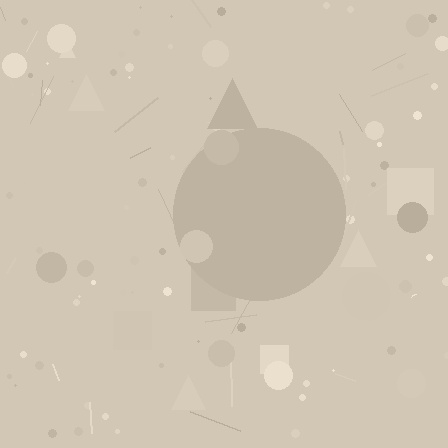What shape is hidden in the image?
A circle is hidden in the image.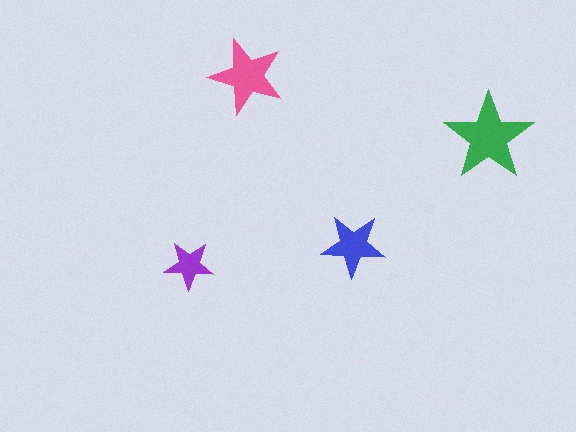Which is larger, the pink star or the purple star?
The pink one.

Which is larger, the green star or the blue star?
The green one.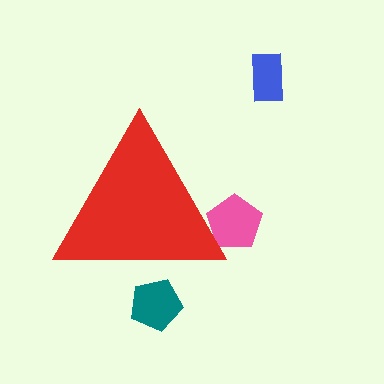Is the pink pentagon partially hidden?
Yes, the pink pentagon is partially hidden behind the red triangle.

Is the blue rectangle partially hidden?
No, the blue rectangle is fully visible.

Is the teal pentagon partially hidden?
Yes, the teal pentagon is partially hidden behind the red triangle.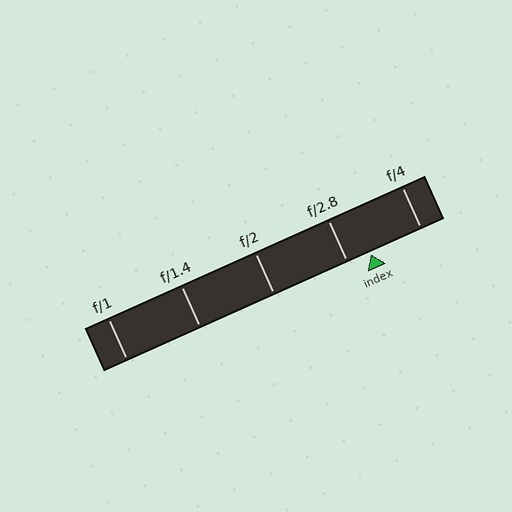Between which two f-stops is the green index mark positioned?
The index mark is between f/2.8 and f/4.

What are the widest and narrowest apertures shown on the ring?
The widest aperture shown is f/1 and the narrowest is f/4.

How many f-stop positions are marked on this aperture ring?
There are 5 f-stop positions marked.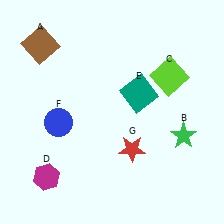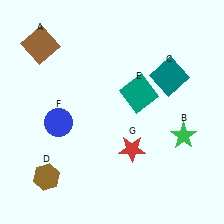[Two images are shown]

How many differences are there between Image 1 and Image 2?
There are 2 differences between the two images.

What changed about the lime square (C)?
In Image 1, C is lime. In Image 2, it changed to teal.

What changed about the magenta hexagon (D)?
In Image 1, D is magenta. In Image 2, it changed to brown.